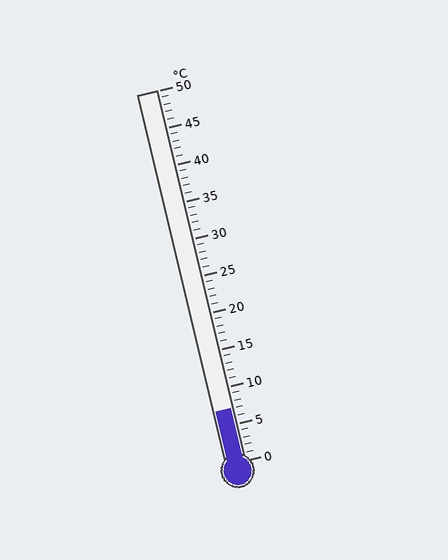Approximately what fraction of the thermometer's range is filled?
The thermometer is filled to approximately 15% of its range.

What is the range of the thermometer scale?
The thermometer scale ranges from 0°C to 50°C.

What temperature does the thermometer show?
The thermometer shows approximately 7°C.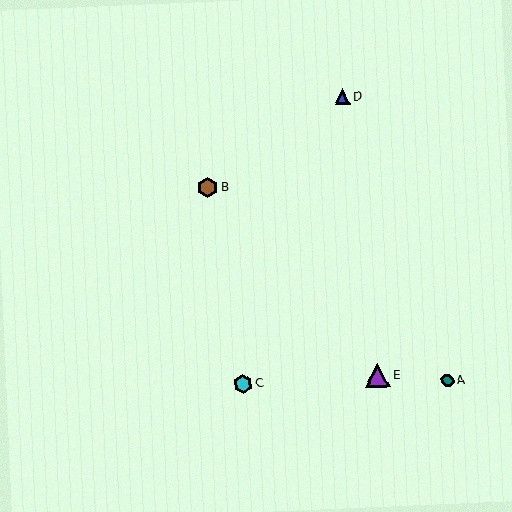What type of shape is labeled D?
Shape D is a blue triangle.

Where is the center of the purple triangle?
The center of the purple triangle is at (378, 375).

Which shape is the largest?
The purple triangle (labeled E) is the largest.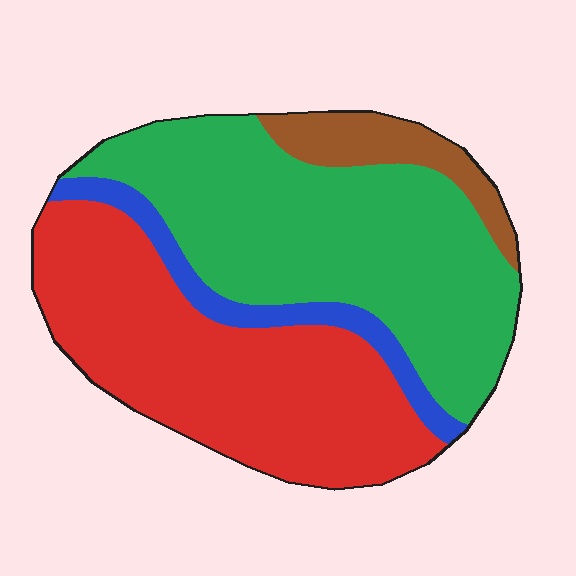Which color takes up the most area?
Green, at roughly 45%.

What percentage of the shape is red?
Red takes up about two fifths (2/5) of the shape.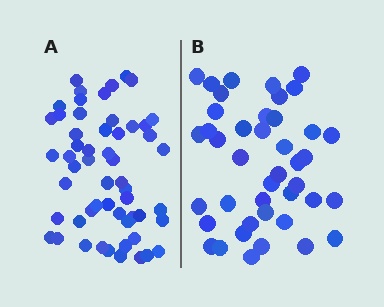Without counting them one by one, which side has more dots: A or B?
Region A (the left region) has more dots.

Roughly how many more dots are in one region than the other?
Region A has approximately 15 more dots than region B.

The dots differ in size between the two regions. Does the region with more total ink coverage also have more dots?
No. Region B has more total ink coverage because its dots are larger, but region A actually contains more individual dots. Total area can be misleading — the number of items is what matters here.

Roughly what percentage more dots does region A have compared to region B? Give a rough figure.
About 30% more.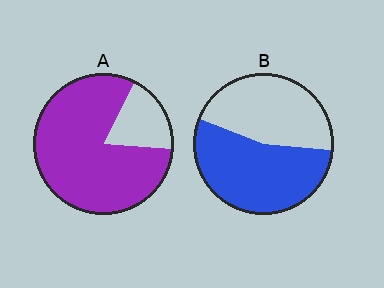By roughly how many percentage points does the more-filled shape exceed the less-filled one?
By roughly 25 percentage points (A over B).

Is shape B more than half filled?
Yes.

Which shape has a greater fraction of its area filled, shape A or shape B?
Shape A.